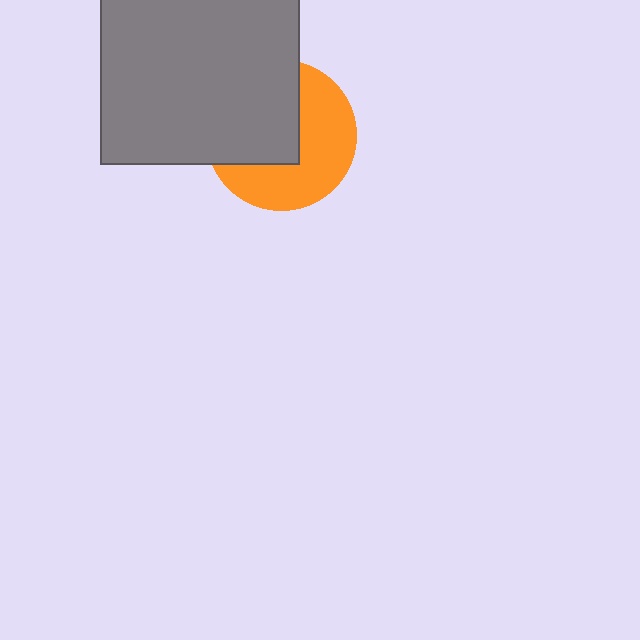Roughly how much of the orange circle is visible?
About half of it is visible (roughly 52%).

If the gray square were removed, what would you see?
You would see the complete orange circle.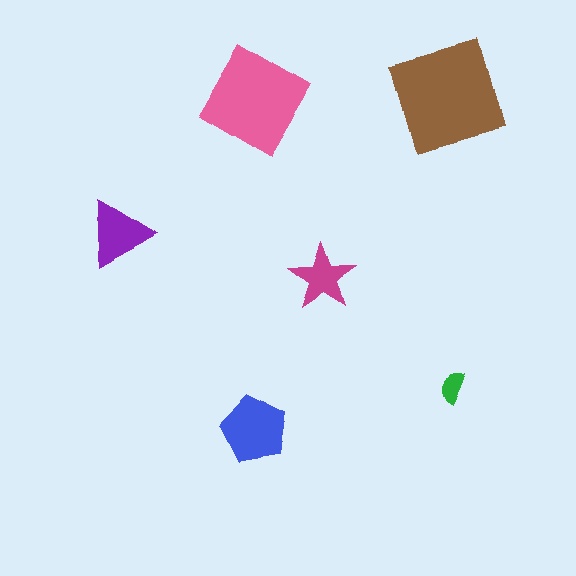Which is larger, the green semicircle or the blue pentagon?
The blue pentagon.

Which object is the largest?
The brown square.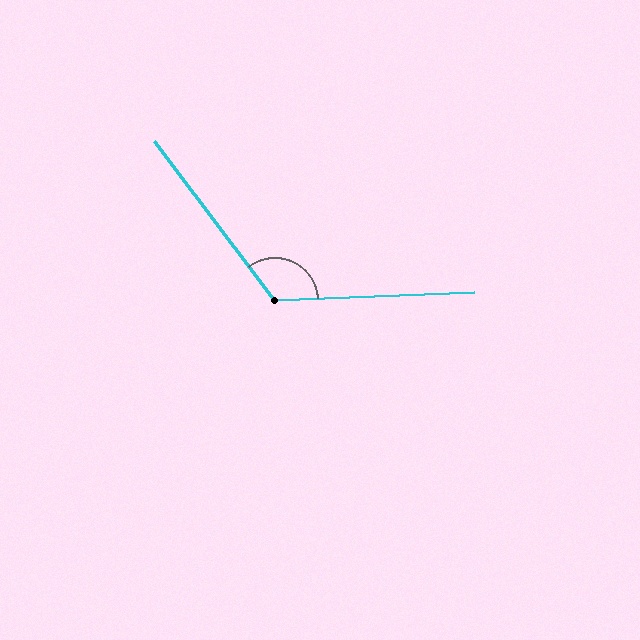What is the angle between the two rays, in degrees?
Approximately 125 degrees.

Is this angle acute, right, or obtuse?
It is obtuse.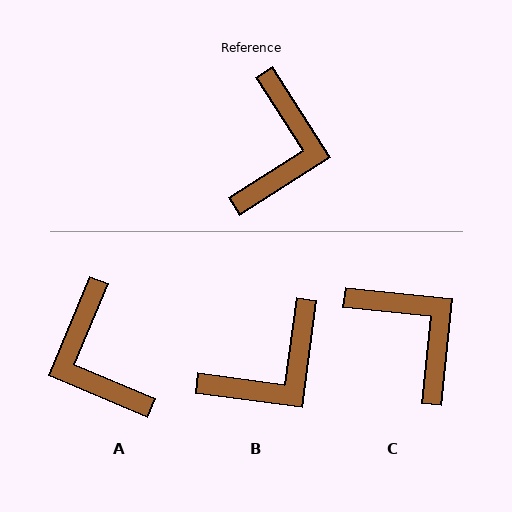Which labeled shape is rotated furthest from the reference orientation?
A, about 145 degrees away.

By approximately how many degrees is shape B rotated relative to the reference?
Approximately 40 degrees clockwise.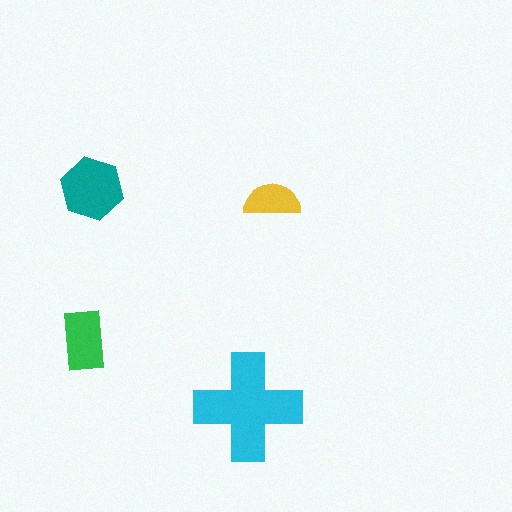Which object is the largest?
The cyan cross.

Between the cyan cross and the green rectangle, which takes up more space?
The cyan cross.